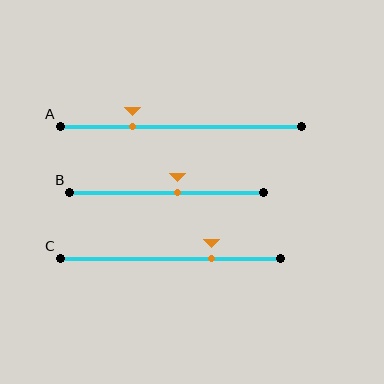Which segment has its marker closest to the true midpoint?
Segment B has its marker closest to the true midpoint.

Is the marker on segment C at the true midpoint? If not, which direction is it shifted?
No, the marker on segment C is shifted to the right by about 19% of the segment length.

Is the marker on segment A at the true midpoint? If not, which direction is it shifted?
No, the marker on segment A is shifted to the left by about 20% of the segment length.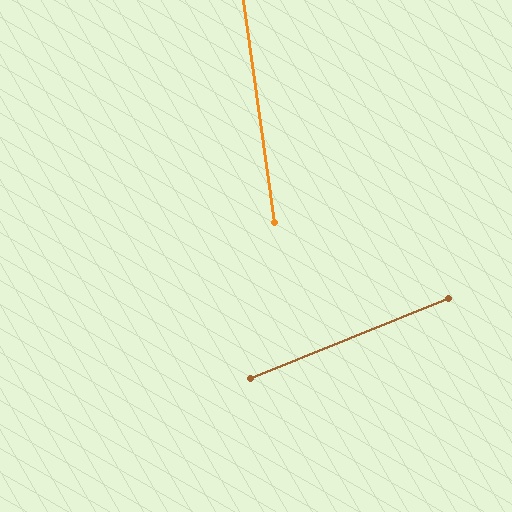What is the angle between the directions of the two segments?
Approximately 76 degrees.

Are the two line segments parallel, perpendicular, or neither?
Neither parallel nor perpendicular — they differ by about 76°.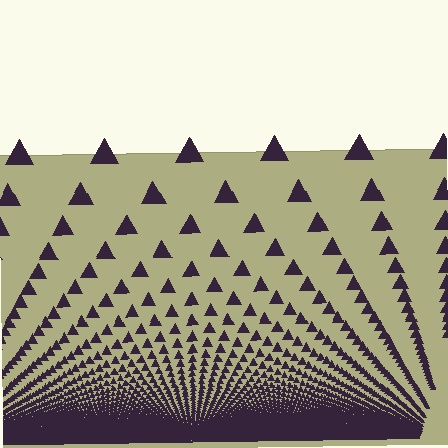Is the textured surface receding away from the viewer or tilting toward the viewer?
The surface appears to tilt toward the viewer. Texture elements get larger and sparser toward the top.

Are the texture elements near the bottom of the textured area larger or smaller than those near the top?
Smaller. The gradient is inverted — elements near the bottom are smaller and denser.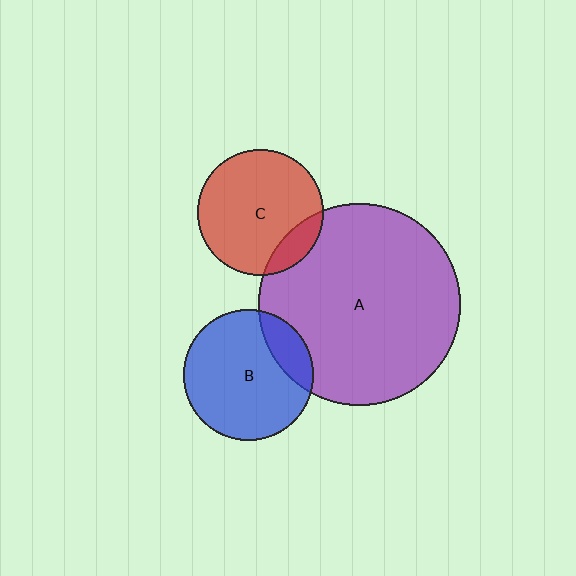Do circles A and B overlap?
Yes.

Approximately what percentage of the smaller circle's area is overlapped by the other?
Approximately 20%.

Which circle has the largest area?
Circle A (purple).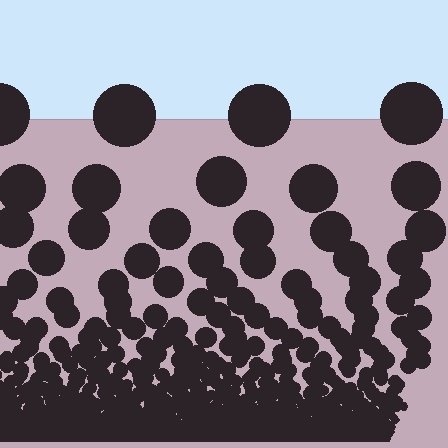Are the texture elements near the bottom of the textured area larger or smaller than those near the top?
Smaller. The gradient is inverted — elements near the bottom are smaller and denser.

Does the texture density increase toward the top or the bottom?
Density increases toward the bottom.